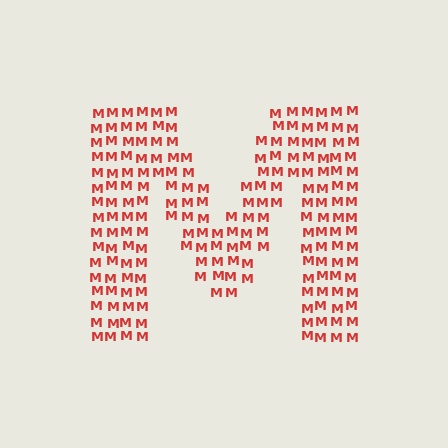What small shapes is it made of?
It is made of small letter M's.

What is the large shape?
The large shape is the letter M.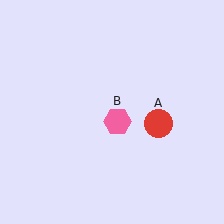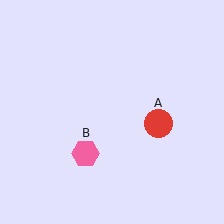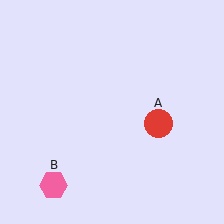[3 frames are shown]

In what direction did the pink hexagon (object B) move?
The pink hexagon (object B) moved down and to the left.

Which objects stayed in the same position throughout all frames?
Red circle (object A) remained stationary.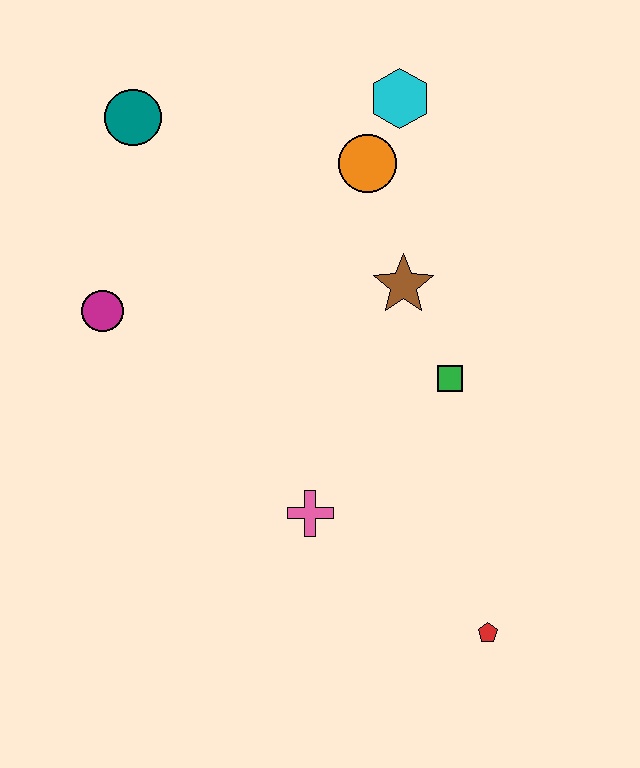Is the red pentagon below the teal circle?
Yes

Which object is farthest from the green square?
The teal circle is farthest from the green square.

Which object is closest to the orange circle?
The cyan hexagon is closest to the orange circle.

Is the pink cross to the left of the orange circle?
Yes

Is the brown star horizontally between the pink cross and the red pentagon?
Yes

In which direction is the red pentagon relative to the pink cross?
The red pentagon is to the right of the pink cross.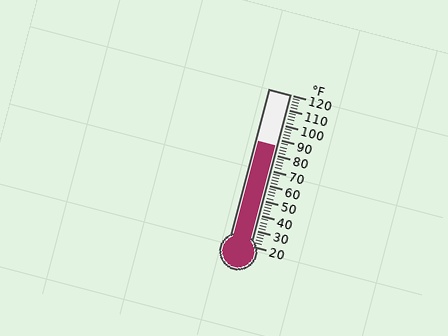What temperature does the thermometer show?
The thermometer shows approximately 86°F.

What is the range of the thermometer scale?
The thermometer scale ranges from 20°F to 120°F.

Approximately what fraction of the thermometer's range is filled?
The thermometer is filled to approximately 65% of its range.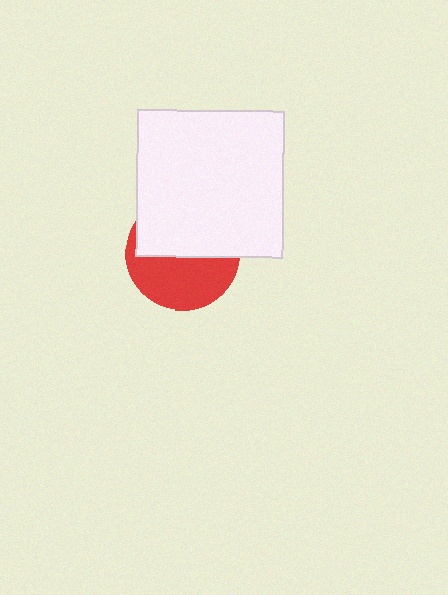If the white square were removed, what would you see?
You would see the complete red circle.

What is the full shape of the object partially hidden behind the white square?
The partially hidden object is a red circle.